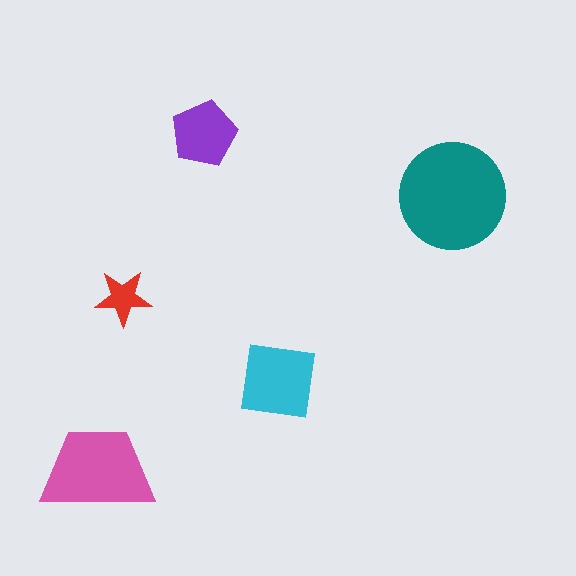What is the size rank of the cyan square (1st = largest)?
3rd.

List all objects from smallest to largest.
The red star, the purple pentagon, the cyan square, the pink trapezoid, the teal circle.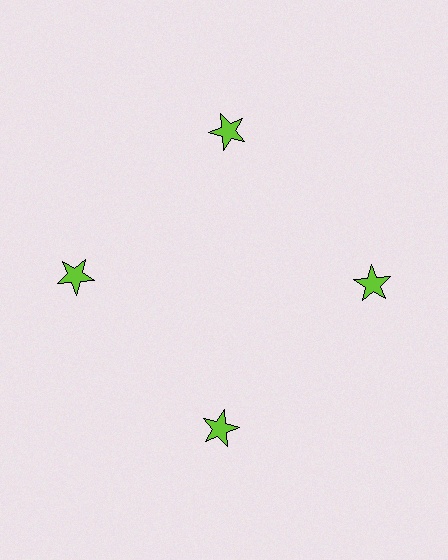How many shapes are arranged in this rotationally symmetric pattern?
There are 4 shapes, arranged in 4 groups of 1.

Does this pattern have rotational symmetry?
Yes, this pattern has 4-fold rotational symmetry. It looks the same after rotating 90 degrees around the center.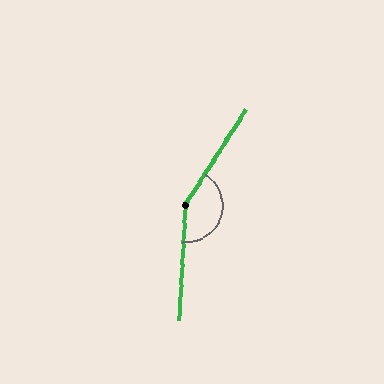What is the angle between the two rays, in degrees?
Approximately 151 degrees.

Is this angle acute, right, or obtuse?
It is obtuse.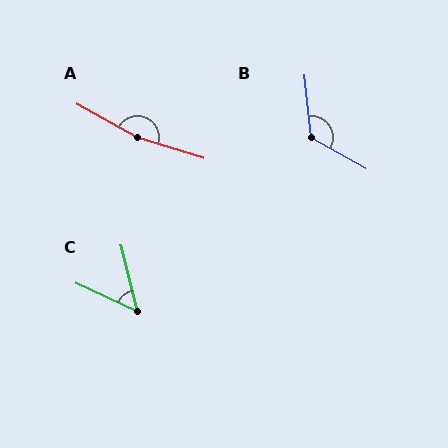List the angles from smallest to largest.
C (51°), B (125°), A (168°).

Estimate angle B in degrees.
Approximately 125 degrees.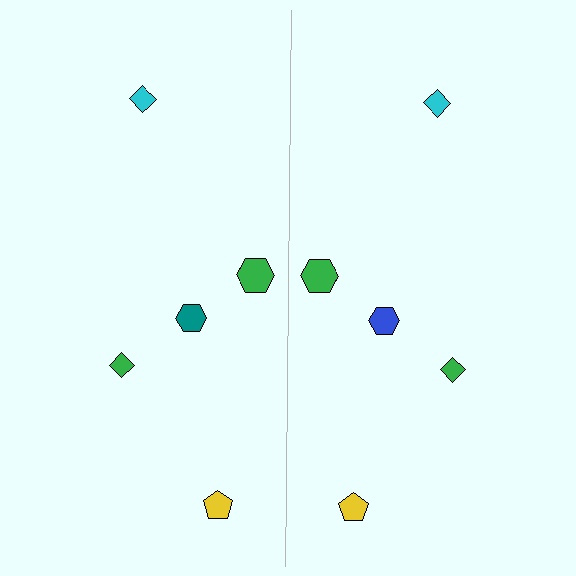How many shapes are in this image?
There are 10 shapes in this image.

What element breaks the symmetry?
The blue hexagon on the right side breaks the symmetry — its mirror counterpart is teal.